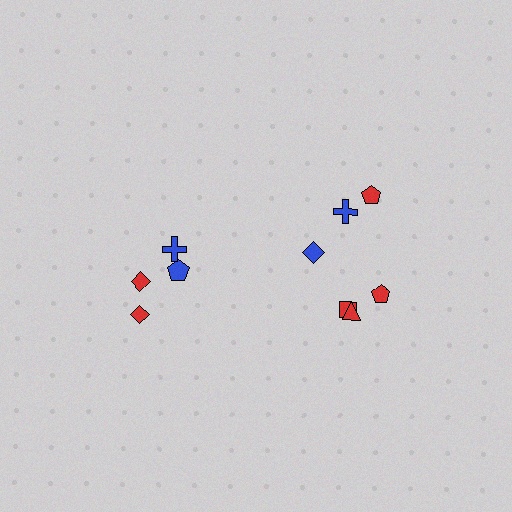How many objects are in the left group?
There are 4 objects.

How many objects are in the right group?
There are 6 objects.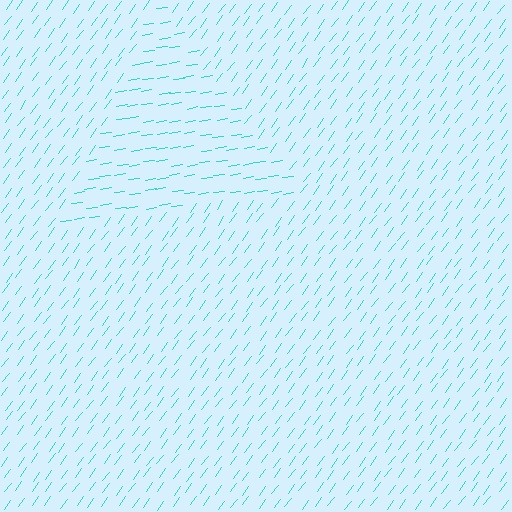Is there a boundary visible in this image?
Yes, there is a texture boundary formed by a change in line orientation.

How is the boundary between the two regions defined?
The boundary is defined purely by a change in line orientation (approximately 45 degrees difference). All lines are the same color and thickness.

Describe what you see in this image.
The image is filled with small cyan line segments. A triangle region in the image has lines oriented differently from the surrounding lines, creating a visible texture boundary.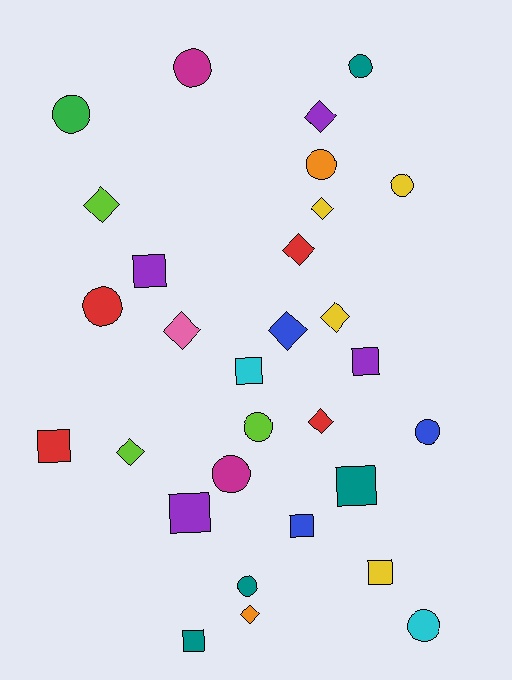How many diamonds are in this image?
There are 10 diamonds.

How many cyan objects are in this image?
There are 2 cyan objects.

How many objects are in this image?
There are 30 objects.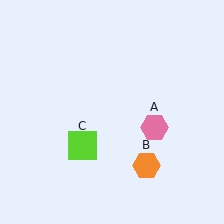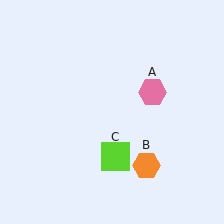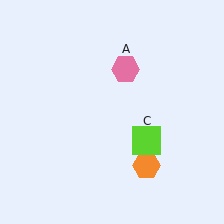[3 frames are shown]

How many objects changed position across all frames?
2 objects changed position: pink hexagon (object A), lime square (object C).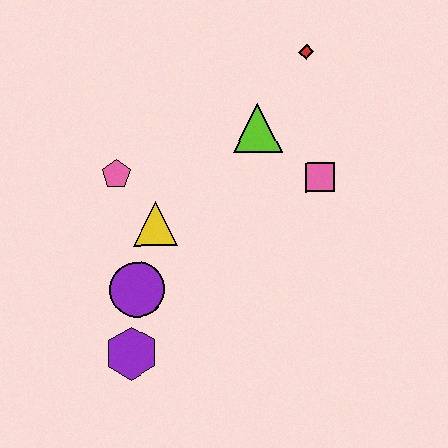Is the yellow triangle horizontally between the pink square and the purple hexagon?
Yes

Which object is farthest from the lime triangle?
The purple hexagon is farthest from the lime triangle.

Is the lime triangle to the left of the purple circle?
No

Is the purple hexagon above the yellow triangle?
No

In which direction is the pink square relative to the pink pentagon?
The pink square is to the right of the pink pentagon.